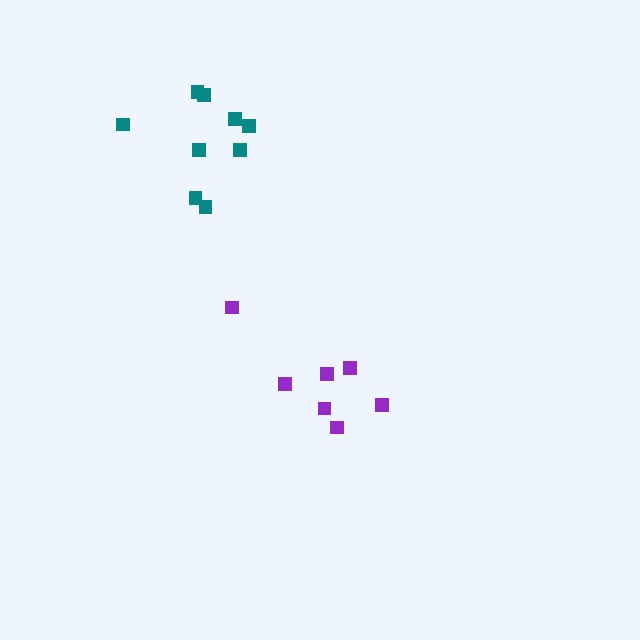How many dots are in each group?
Group 1: 7 dots, Group 2: 9 dots (16 total).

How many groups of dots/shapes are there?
There are 2 groups.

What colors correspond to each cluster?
The clusters are colored: purple, teal.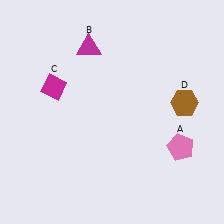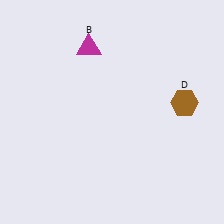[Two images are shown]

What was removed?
The magenta diamond (C), the pink pentagon (A) were removed in Image 2.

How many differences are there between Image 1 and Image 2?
There are 2 differences between the two images.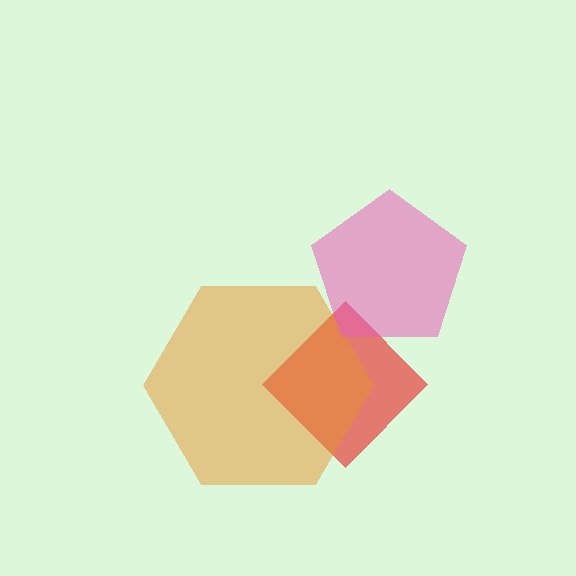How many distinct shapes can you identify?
There are 3 distinct shapes: a red diamond, an orange hexagon, a pink pentagon.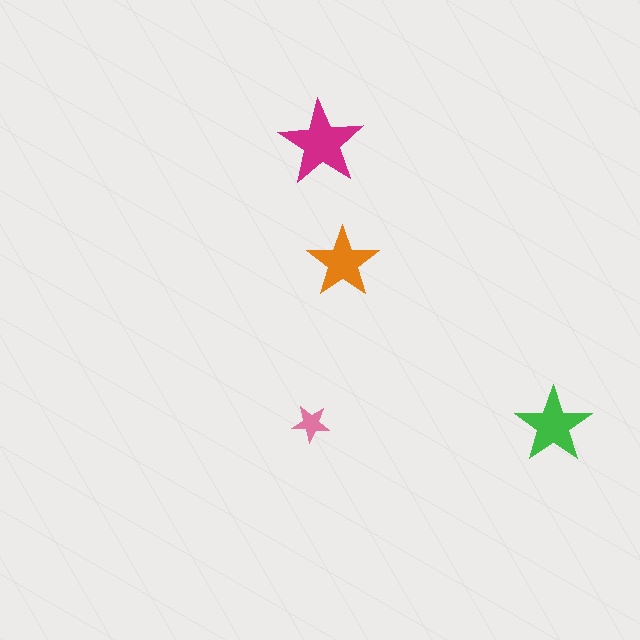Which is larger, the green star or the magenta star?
The magenta one.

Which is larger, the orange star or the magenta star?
The magenta one.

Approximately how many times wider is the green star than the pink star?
About 2 times wider.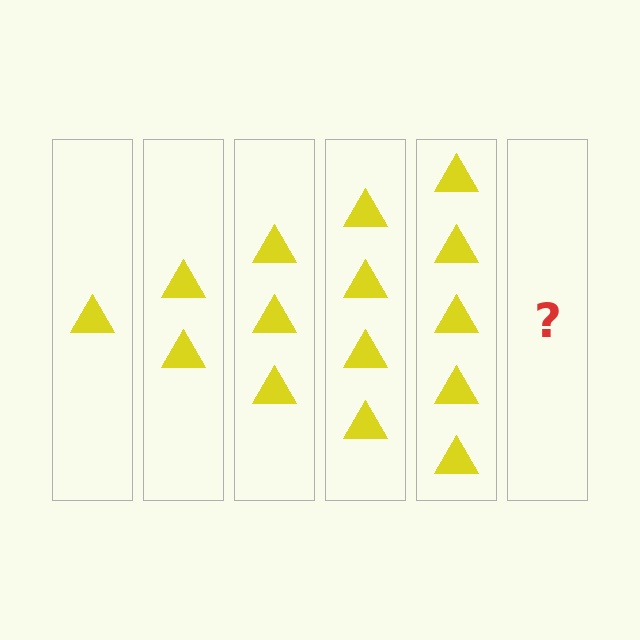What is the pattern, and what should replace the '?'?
The pattern is that each step adds one more triangle. The '?' should be 6 triangles.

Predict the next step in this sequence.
The next step is 6 triangles.